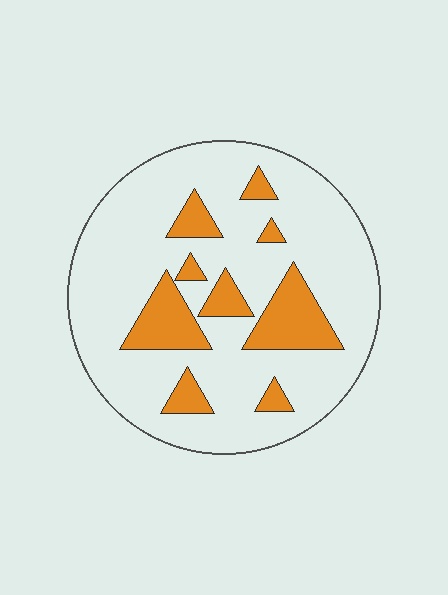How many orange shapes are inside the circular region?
9.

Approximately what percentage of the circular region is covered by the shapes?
Approximately 20%.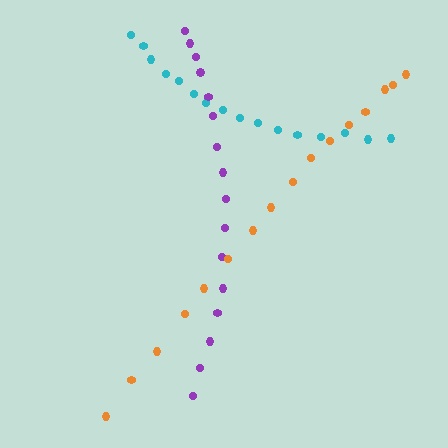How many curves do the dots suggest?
There are 3 distinct paths.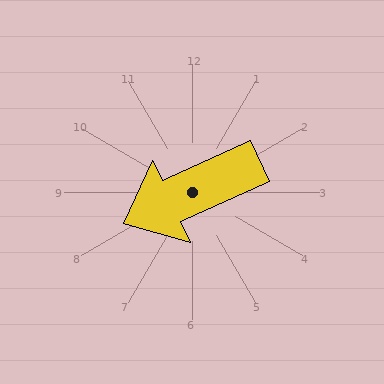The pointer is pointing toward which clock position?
Roughly 8 o'clock.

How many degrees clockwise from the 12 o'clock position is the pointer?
Approximately 245 degrees.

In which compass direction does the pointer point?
Southwest.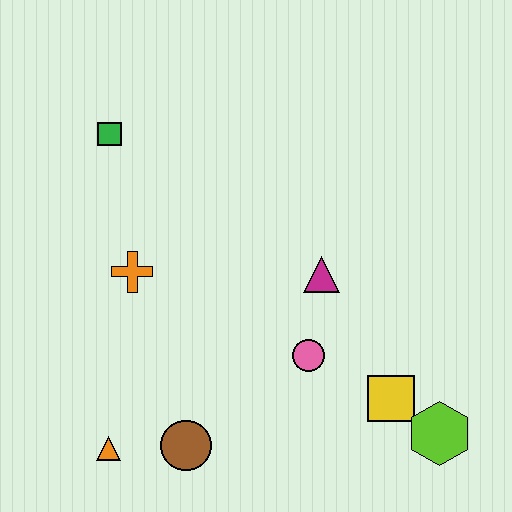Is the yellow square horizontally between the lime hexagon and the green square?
Yes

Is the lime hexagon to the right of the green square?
Yes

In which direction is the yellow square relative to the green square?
The yellow square is to the right of the green square.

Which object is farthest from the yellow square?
The green square is farthest from the yellow square.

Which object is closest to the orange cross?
The green square is closest to the orange cross.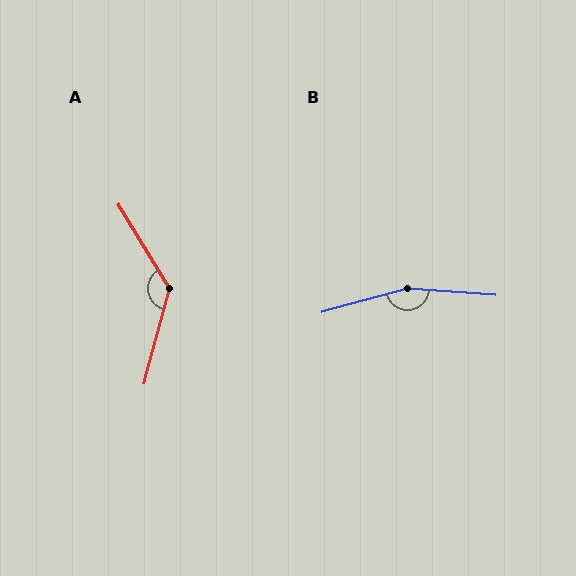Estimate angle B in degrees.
Approximately 160 degrees.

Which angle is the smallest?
A, at approximately 133 degrees.